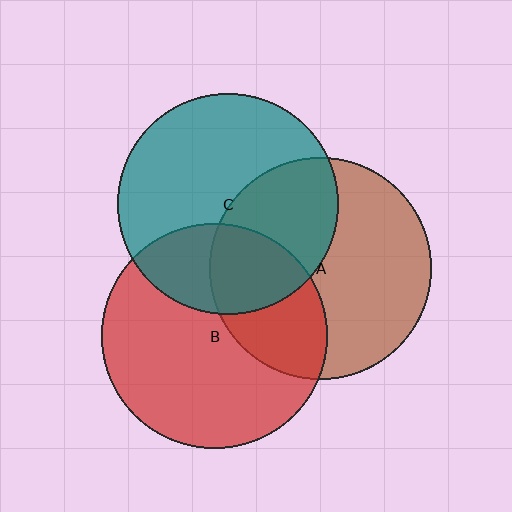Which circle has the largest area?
Circle B (red).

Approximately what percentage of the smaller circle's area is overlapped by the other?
Approximately 40%.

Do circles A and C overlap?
Yes.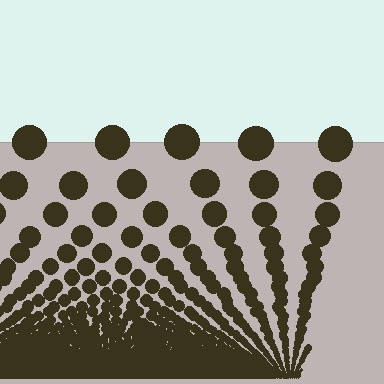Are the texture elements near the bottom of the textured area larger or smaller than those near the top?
Smaller. The gradient is inverted — elements near the bottom are smaller and denser.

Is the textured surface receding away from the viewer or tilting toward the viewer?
The surface appears to tilt toward the viewer. Texture elements get larger and sparser toward the top.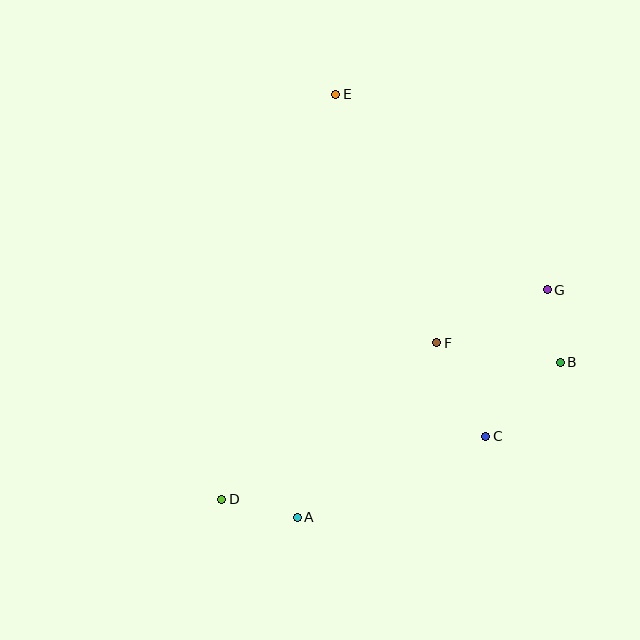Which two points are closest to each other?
Points B and G are closest to each other.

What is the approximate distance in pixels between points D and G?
The distance between D and G is approximately 387 pixels.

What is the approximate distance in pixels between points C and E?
The distance between C and E is approximately 373 pixels.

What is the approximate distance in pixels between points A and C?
The distance between A and C is approximately 205 pixels.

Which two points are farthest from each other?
Points A and E are farthest from each other.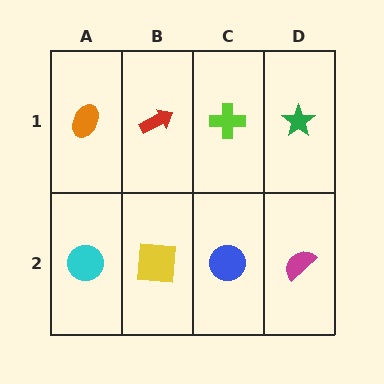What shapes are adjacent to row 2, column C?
A lime cross (row 1, column C), a yellow square (row 2, column B), a magenta semicircle (row 2, column D).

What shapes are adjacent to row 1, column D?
A magenta semicircle (row 2, column D), a lime cross (row 1, column C).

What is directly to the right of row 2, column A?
A yellow square.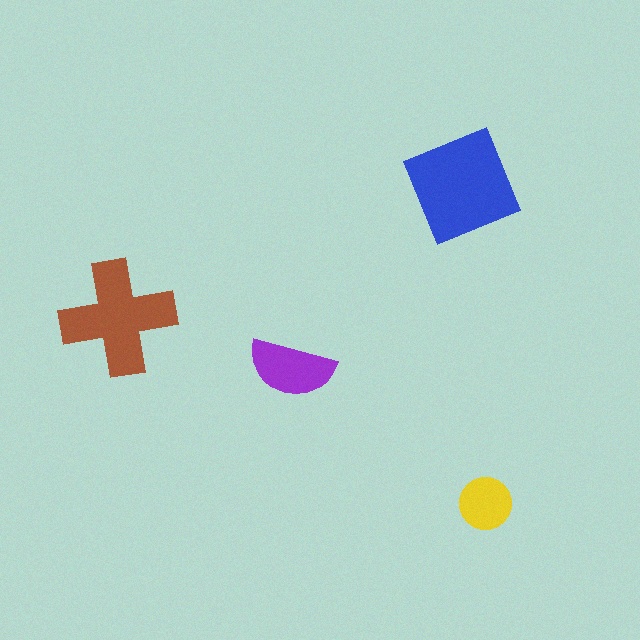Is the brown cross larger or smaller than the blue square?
Smaller.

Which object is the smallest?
The yellow circle.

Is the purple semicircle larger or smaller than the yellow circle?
Larger.